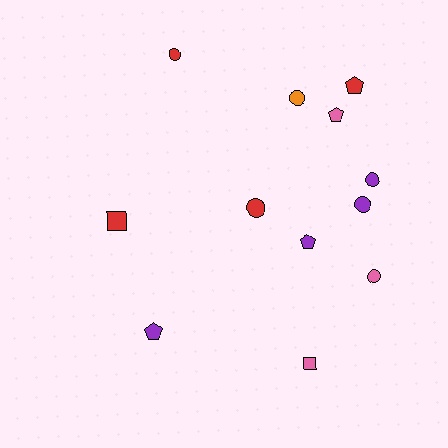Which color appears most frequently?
Red, with 4 objects.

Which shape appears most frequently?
Circle, with 6 objects.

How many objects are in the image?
There are 12 objects.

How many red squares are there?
There is 1 red square.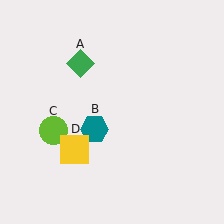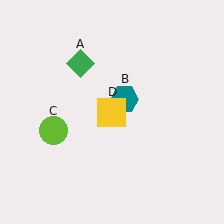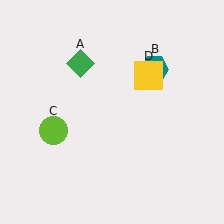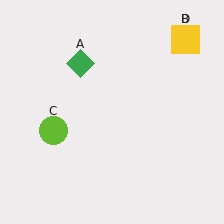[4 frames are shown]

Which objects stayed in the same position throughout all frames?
Green diamond (object A) and lime circle (object C) remained stationary.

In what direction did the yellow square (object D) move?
The yellow square (object D) moved up and to the right.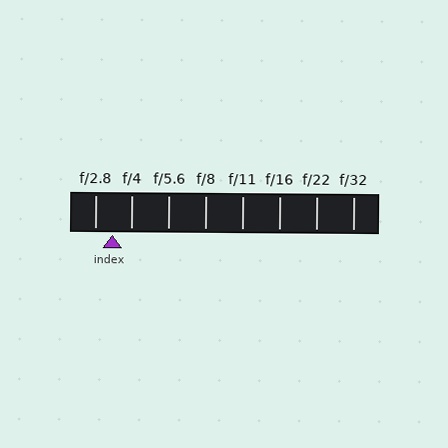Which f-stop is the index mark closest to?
The index mark is closest to f/2.8.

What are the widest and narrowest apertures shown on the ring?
The widest aperture shown is f/2.8 and the narrowest is f/32.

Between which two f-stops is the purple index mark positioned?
The index mark is between f/2.8 and f/4.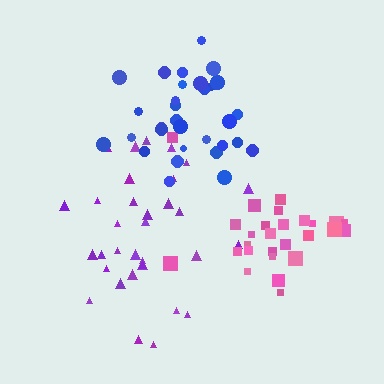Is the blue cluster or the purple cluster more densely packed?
Blue.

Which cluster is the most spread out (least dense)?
Purple.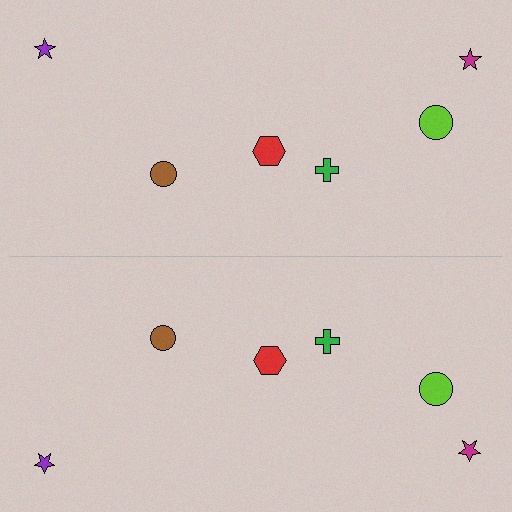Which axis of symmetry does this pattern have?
The pattern has a horizontal axis of symmetry running through the center of the image.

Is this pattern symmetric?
Yes, this pattern has bilateral (reflection) symmetry.